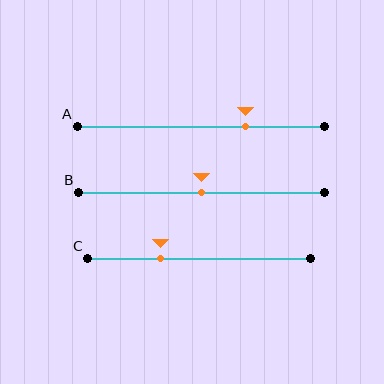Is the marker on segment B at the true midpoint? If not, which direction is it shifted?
Yes, the marker on segment B is at the true midpoint.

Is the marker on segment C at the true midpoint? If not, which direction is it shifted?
No, the marker on segment C is shifted to the left by about 17% of the segment length.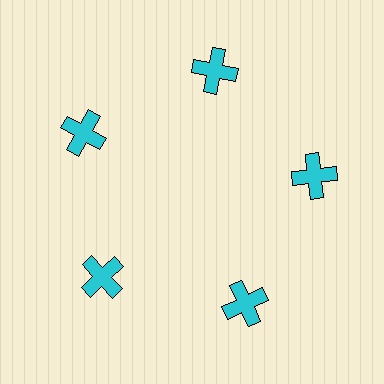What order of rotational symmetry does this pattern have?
This pattern has 5-fold rotational symmetry.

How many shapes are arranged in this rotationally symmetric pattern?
There are 5 shapes, arranged in 5 groups of 1.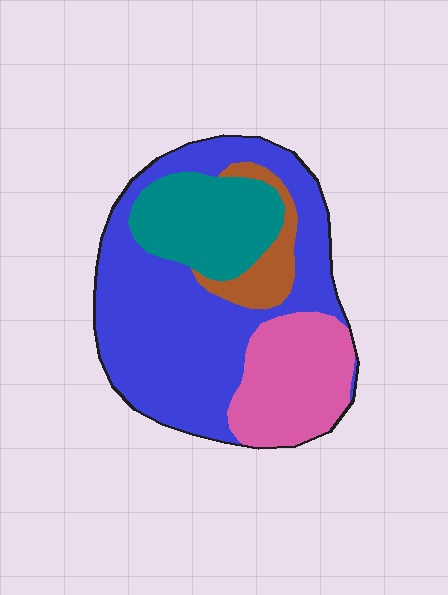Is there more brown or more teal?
Teal.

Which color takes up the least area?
Brown, at roughly 10%.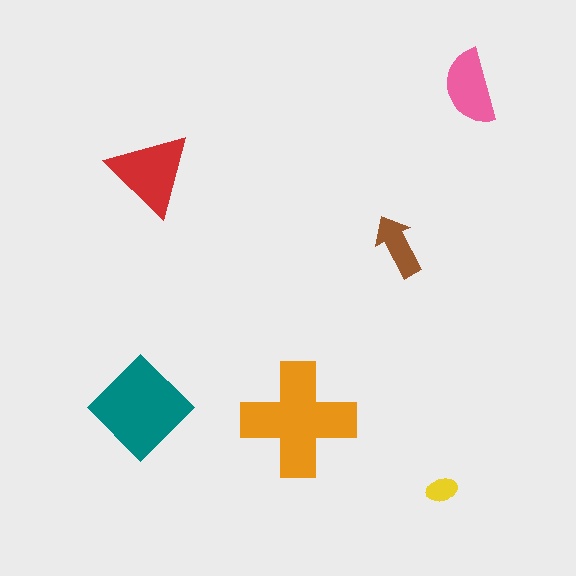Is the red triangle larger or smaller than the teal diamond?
Smaller.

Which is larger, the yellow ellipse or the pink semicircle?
The pink semicircle.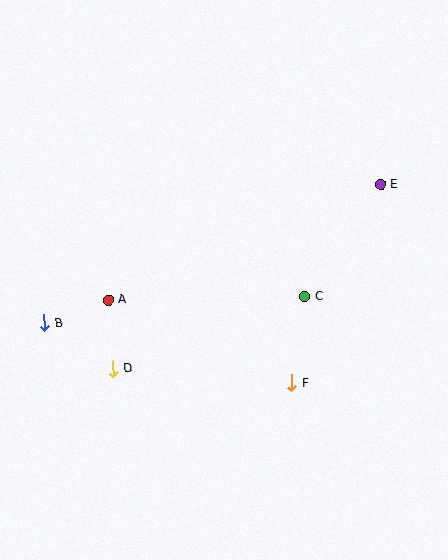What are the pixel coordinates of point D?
Point D is at (113, 369).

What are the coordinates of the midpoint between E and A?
The midpoint between E and A is at (244, 242).